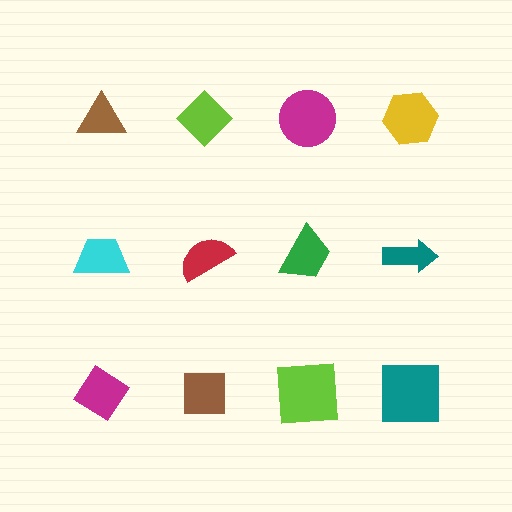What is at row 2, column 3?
A green trapezoid.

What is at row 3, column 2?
A brown square.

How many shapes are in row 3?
4 shapes.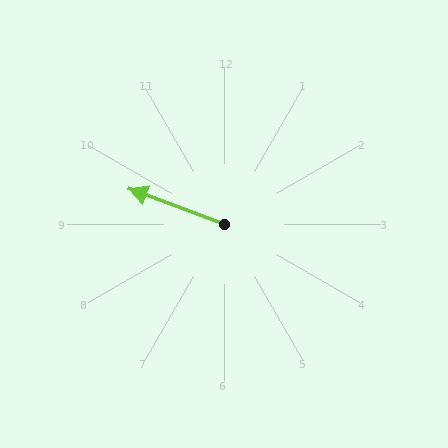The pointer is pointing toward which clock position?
Roughly 10 o'clock.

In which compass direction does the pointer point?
West.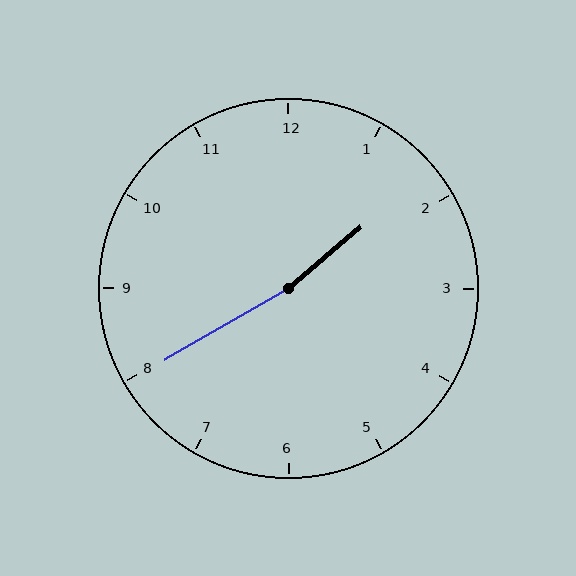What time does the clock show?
1:40.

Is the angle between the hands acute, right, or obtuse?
It is obtuse.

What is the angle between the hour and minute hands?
Approximately 170 degrees.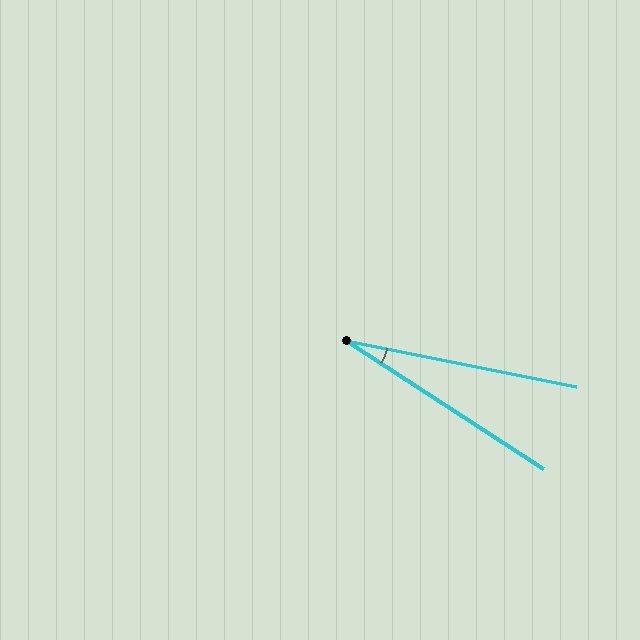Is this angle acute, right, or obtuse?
It is acute.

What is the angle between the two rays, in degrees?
Approximately 22 degrees.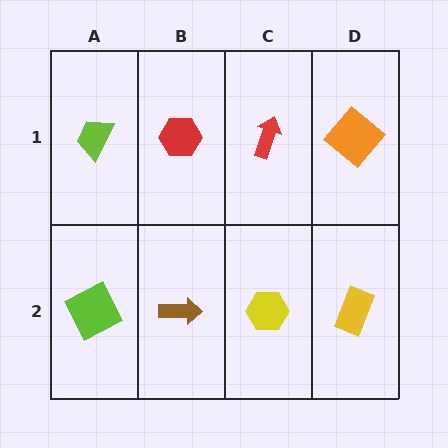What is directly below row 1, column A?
A lime square.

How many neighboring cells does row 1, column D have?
2.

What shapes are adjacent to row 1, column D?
A yellow rectangle (row 2, column D), a red arrow (row 1, column C).